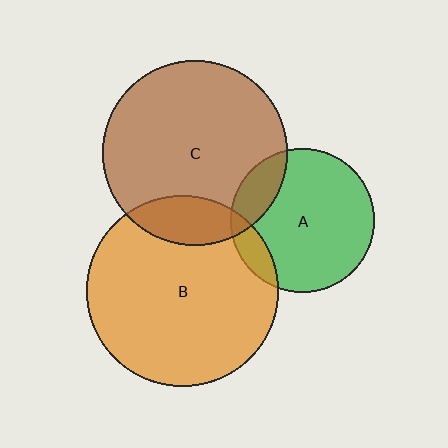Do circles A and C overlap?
Yes.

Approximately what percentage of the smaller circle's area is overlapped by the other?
Approximately 15%.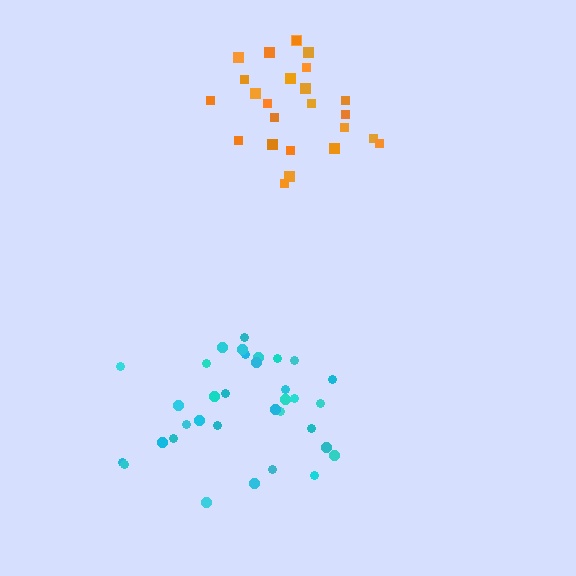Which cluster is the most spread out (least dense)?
Cyan.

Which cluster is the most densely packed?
Orange.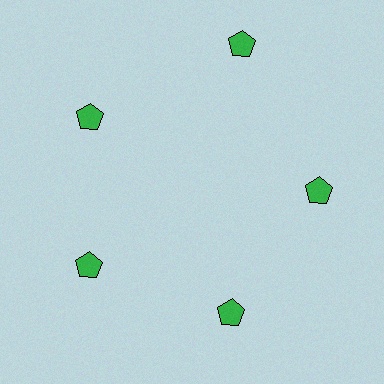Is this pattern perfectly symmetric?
No. The 5 green pentagons are arranged in a ring, but one element near the 1 o'clock position is pushed outward from the center, breaking the 5-fold rotational symmetry.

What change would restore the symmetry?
The symmetry would be restored by moving it inward, back onto the ring so that all 5 pentagons sit at equal angles and equal distance from the center.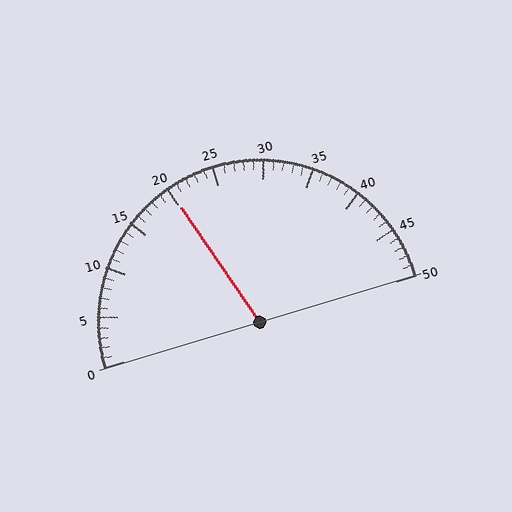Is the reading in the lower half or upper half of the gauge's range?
The reading is in the lower half of the range (0 to 50).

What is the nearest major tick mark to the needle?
The nearest major tick mark is 20.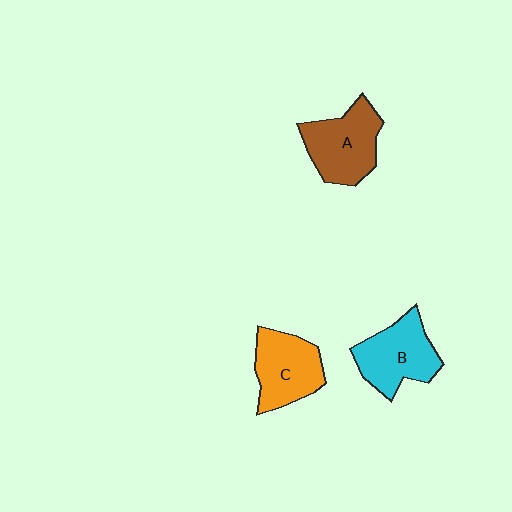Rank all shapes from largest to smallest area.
From largest to smallest: A (brown), B (cyan), C (orange).